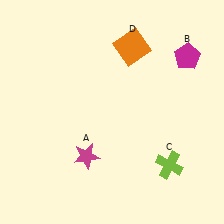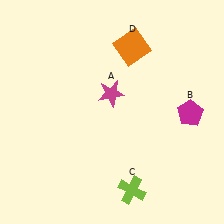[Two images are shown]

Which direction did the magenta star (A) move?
The magenta star (A) moved up.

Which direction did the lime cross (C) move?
The lime cross (C) moved left.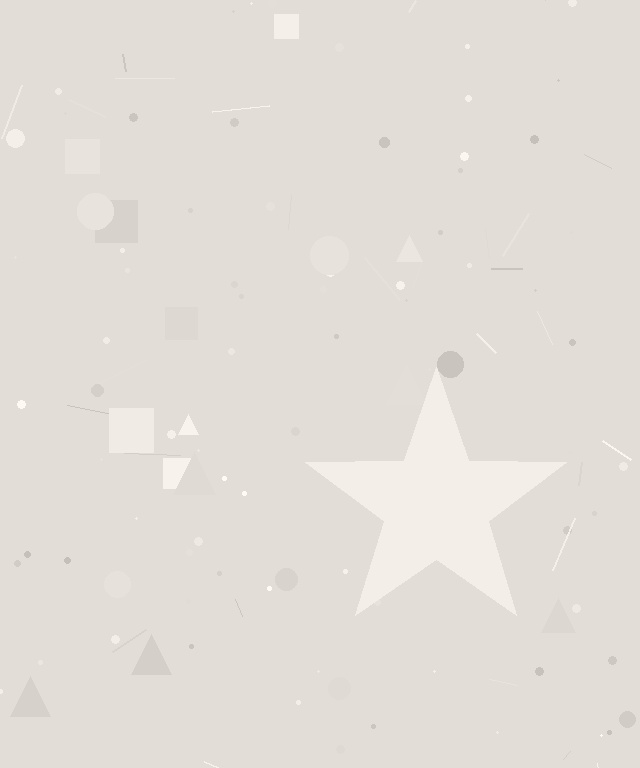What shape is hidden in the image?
A star is hidden in the image.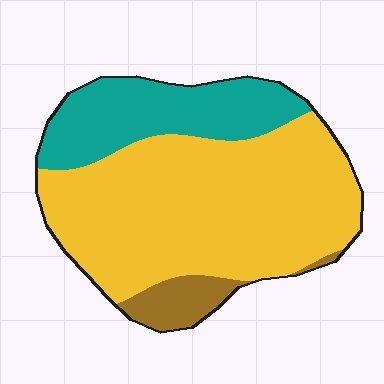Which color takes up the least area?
Brown, at roughly 10%.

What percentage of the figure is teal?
Teal takes up about one quarter (1/4) of the figure.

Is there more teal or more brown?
Teal.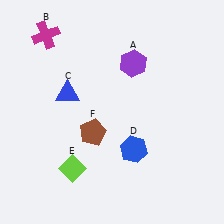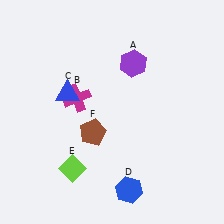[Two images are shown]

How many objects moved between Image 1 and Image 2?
2 objects moved between the two images.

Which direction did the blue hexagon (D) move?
The blue hexagon (D) moved down.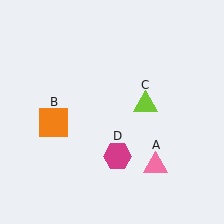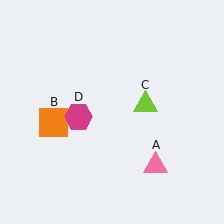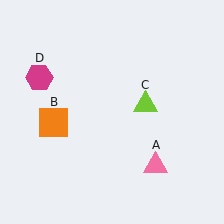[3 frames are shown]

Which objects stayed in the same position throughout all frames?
Pink triangle (object A) and orange square (object B) and lime triangle (object C) remained stationary.